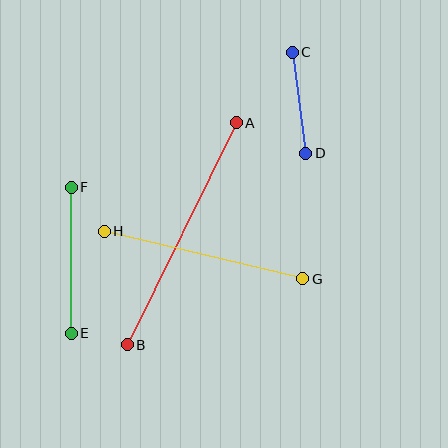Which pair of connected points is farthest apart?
Points A and B are farthest apart.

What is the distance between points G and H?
The distance is approximately 204 pixels.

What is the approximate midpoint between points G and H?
The midpoint is at approximately (203, 255) pixels.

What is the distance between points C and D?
The distance is approximately 102 pixels.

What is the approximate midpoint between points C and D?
The midpoint is at approximately (299, 103) pixels.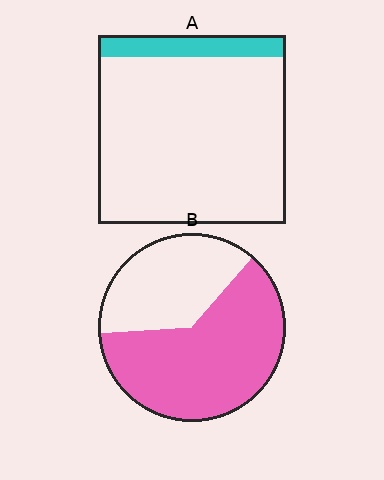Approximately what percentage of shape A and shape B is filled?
A is approximately 10% and B is approximately 65%.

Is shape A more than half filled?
No.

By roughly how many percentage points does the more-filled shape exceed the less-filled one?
By roughly 50 percentage points (B over A).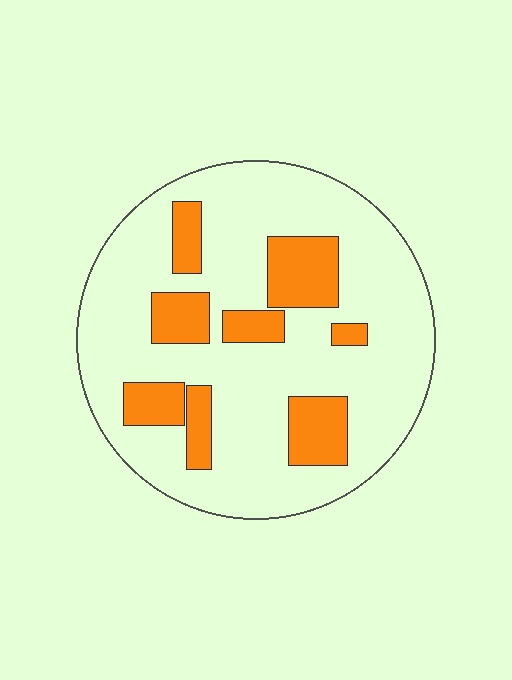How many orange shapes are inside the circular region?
8.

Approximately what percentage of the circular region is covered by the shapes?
Approximately 20%.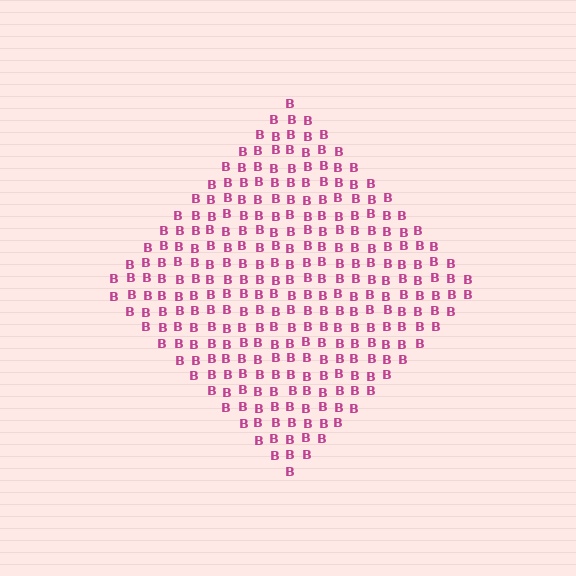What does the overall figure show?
The overall figure shows a diamond.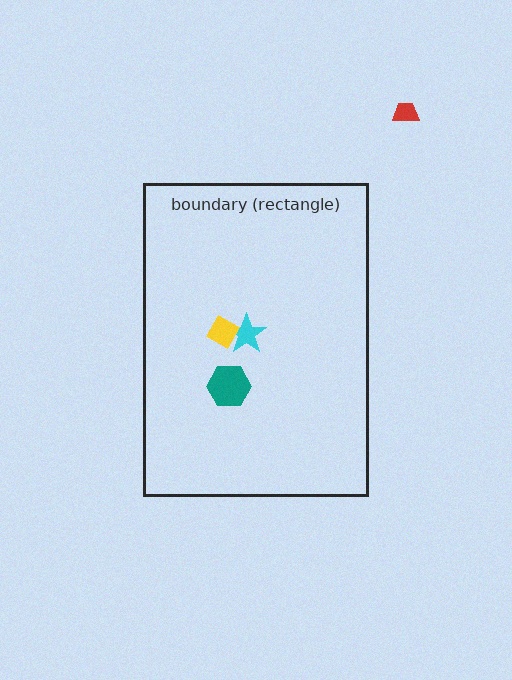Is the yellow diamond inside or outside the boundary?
Inside.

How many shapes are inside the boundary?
3 inside, 1 outside.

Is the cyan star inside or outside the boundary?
Inside.